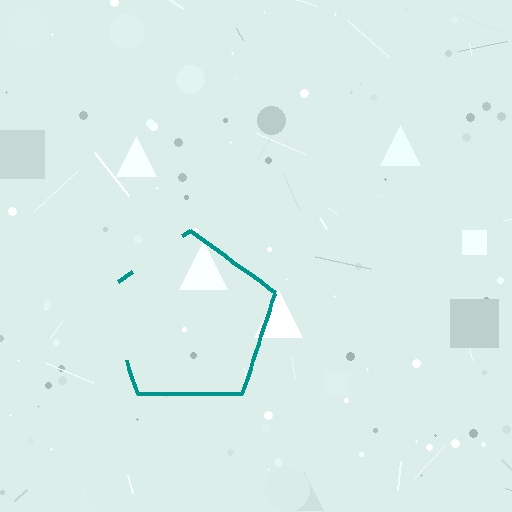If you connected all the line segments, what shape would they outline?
They would outline a pentagon.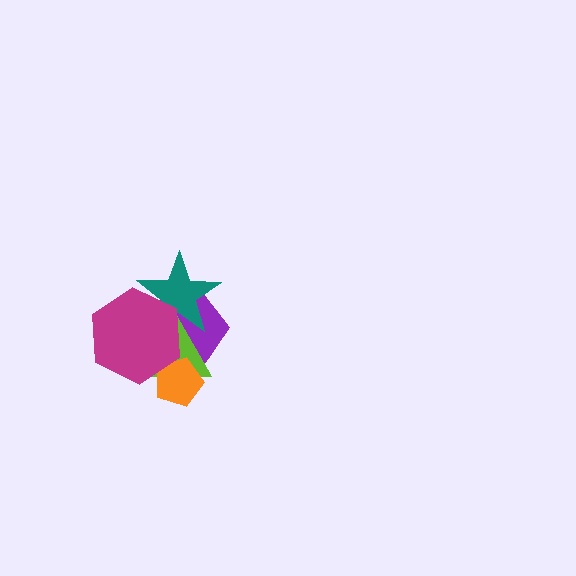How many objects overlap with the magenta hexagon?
4 objects overlap with the magenta hexagon.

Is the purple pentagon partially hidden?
Yes, it is partially covered by another shape.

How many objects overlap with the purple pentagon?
4 objects overlap with the purple pentagon.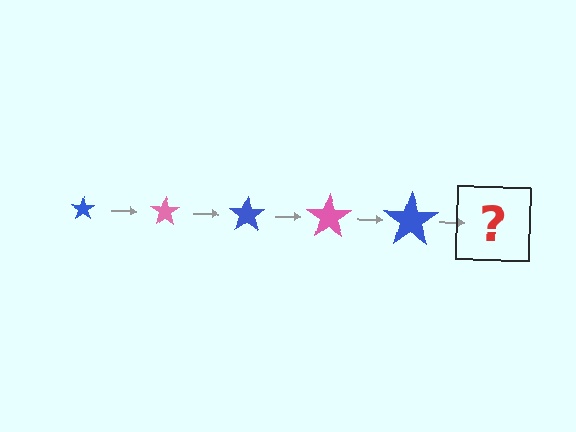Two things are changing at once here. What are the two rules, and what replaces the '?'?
The two rules are that the star grows larger each step and the color cycles through blue and pink. The '?' should be a pink star, larger than the previous one.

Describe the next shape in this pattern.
It should be a pink star, larger than the previous one.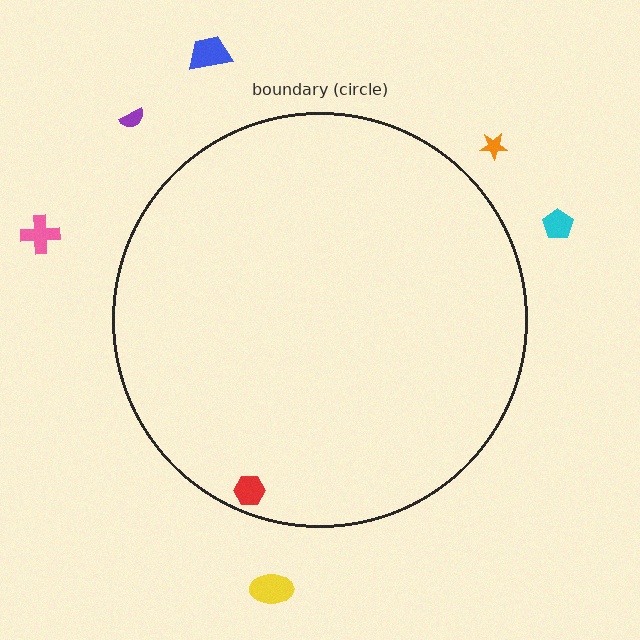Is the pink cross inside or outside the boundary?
Outside.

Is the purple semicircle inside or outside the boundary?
Outside.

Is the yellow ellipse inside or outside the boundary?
Outside.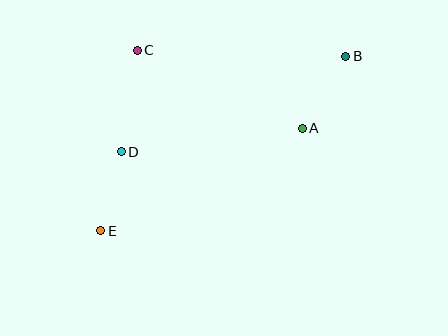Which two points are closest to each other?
Points D and E are closest to each other.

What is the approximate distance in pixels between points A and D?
The distance between A and D is approximately 183 pixels.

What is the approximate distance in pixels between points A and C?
The distance between A and C is approximately 182 pixels.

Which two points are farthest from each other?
Points B and E are farthest from each other.